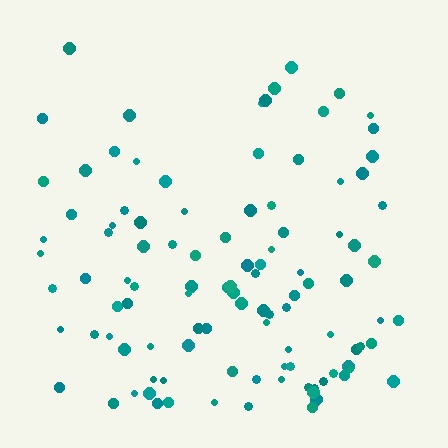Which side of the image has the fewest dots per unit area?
The top.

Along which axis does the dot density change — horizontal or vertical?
Vertical.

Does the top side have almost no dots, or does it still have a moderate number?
Still a moderate number, just noticeably fewer than the bottom.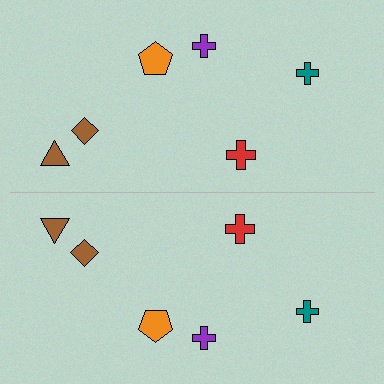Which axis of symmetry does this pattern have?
The pattern has a horizontal axis of symmetry running through the center of the image.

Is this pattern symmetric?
Yes, this pattern has bilateral (reflection) symmetry.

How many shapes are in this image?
There are 12 shapes in this image.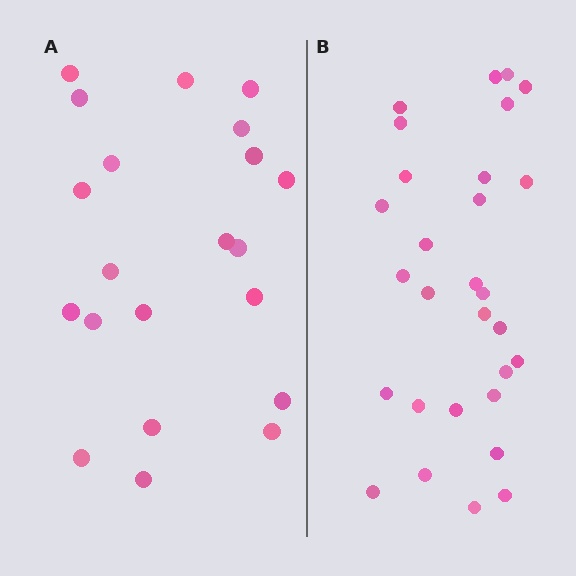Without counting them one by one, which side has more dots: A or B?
Region B (the right region) has more dots.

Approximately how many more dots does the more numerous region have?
Region B has roughly 8 or so more dots than region A.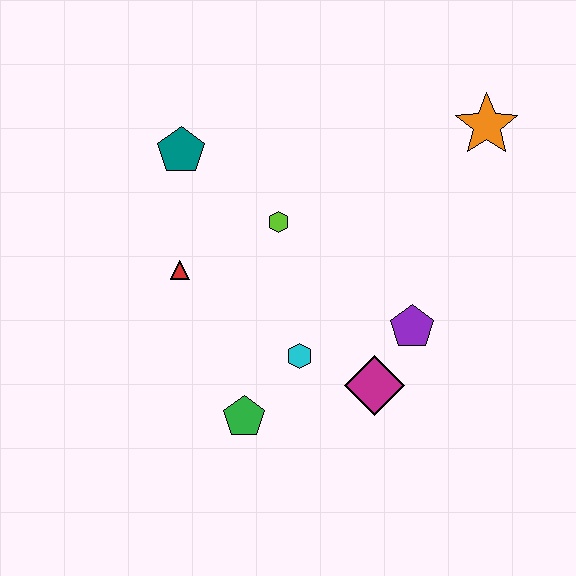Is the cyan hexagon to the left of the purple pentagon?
Yes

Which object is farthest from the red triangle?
The orange star is farthest from the red triangle.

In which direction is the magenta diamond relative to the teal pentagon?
The magenta diamond is below the teal pentagon.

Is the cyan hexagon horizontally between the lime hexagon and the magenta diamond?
Yes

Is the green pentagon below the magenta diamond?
Yes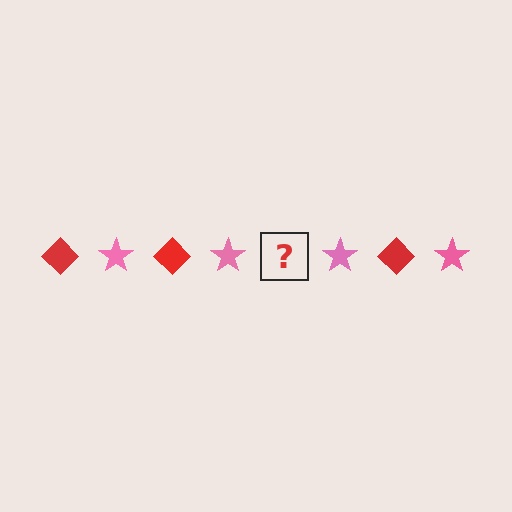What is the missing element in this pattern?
The missing element is a red diamond.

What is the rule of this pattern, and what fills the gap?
The rule is that the pattern alternates between red diamond and pink star. The gap should be filled with a red diamond.